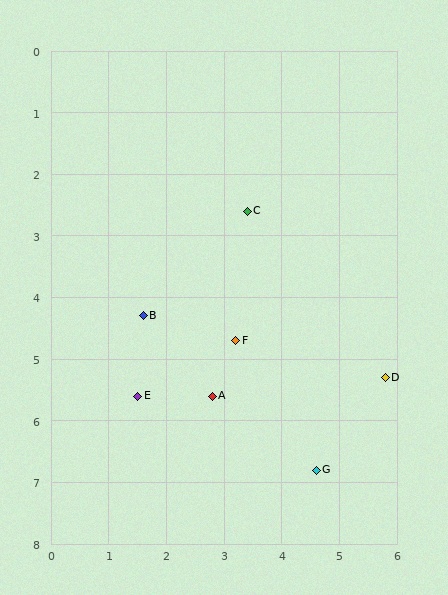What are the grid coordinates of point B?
Point B is at approximately (1.6, 4.3).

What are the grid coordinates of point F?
Point F is at approximately (3.2, 4.7).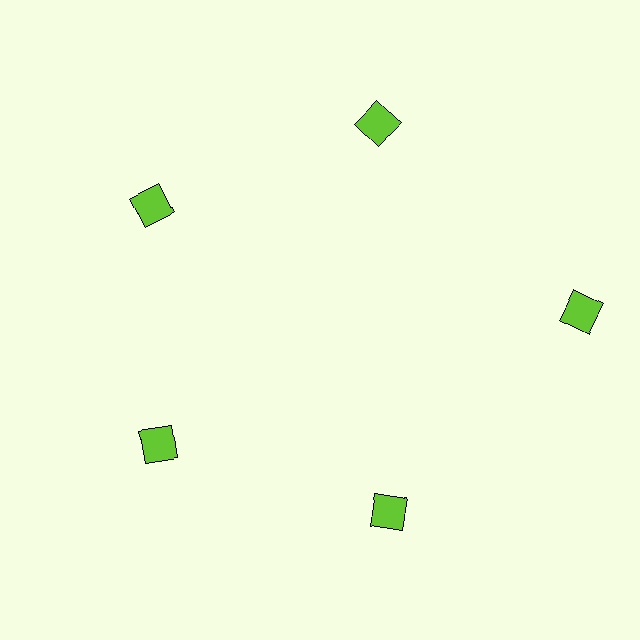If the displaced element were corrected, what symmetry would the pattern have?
It would have 5-fold rotational symmetry — the pattern would map onto itself every 72 degrees.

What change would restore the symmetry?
The symmetry would be restored by moving it inward, back onto the ring so that all 5 squares sit at equal angles and equal distance from the center.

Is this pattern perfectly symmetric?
No. The 5 lime squares are arranged in a ring, but one element near the 3 o'clock position is pushed outward from the center, breaking the 5-fold rotational symmetry.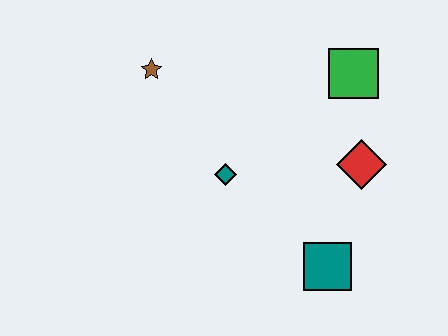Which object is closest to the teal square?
The red diamond is closest to the teal square.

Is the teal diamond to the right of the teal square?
No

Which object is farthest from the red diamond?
The brown star is farthest from the red diamond.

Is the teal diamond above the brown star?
No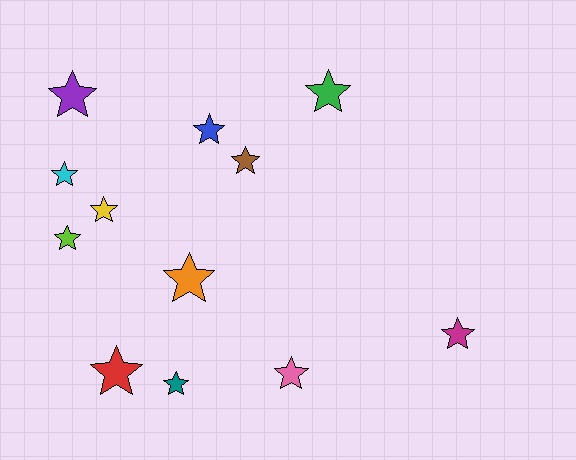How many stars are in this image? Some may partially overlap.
There are 12 stars.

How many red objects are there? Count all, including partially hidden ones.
There is 1 red object.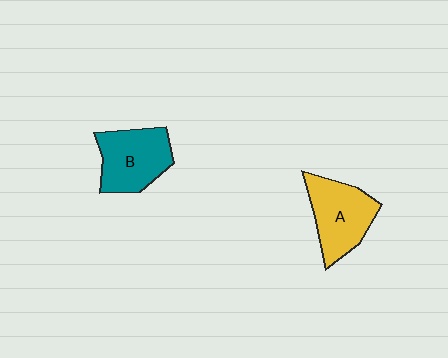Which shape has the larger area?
Shape A (yellow).